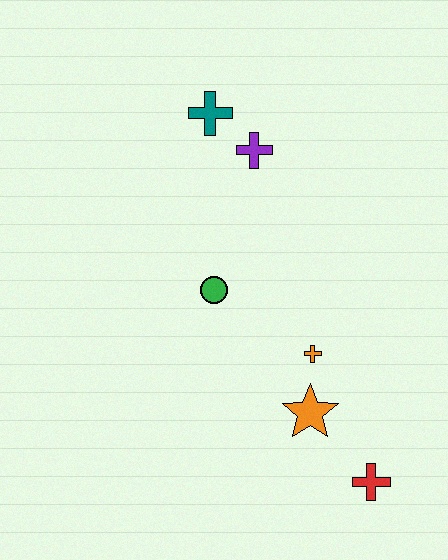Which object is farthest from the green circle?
The red cross is farthest from the green circle.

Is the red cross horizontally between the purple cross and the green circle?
No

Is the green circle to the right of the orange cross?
No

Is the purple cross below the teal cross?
Yes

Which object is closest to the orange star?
The orange cross is closest to the orange star.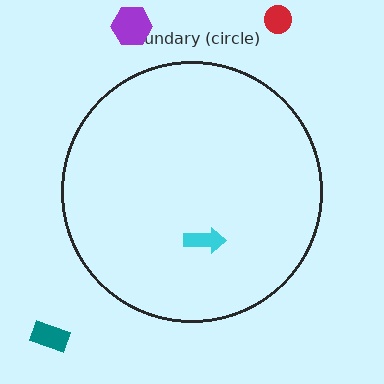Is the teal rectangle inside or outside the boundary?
Outside.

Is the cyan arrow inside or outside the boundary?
Inside.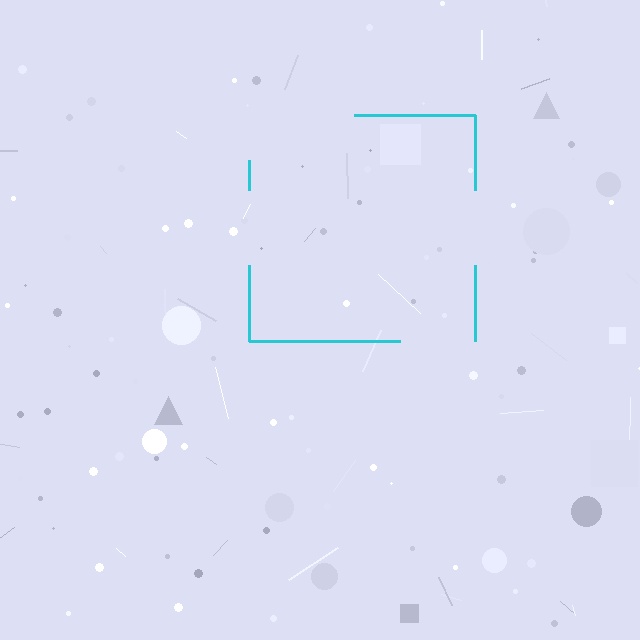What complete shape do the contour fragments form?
The contour fragments form a square.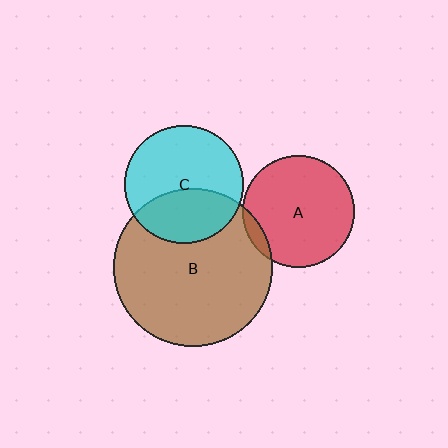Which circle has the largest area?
Circle B (brown).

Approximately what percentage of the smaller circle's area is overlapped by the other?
Approximately 35%.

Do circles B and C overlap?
Yes.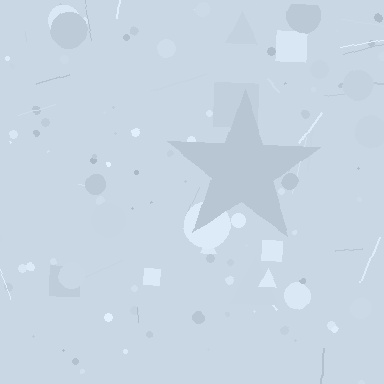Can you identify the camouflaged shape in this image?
The camouflaged shape is a star.